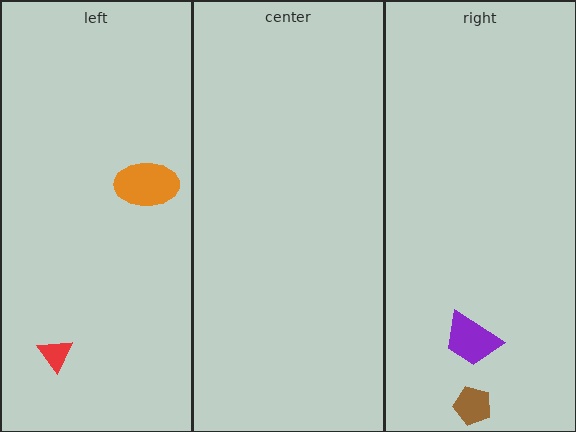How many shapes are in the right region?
2.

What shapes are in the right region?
The brown pentagon, the purple trapezoid.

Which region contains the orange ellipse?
The left region.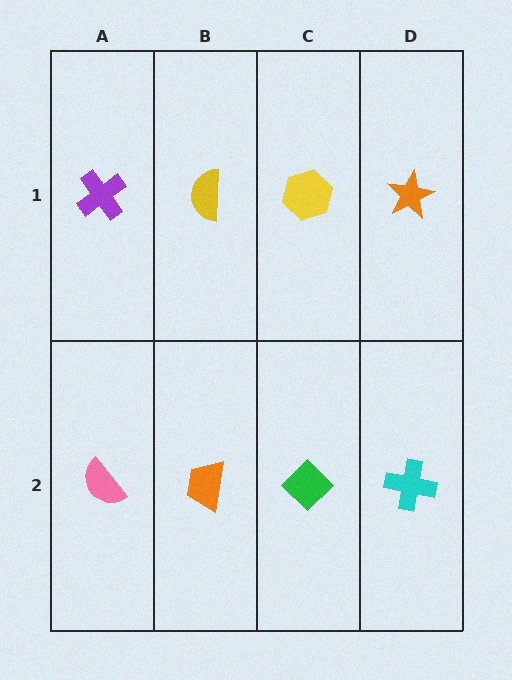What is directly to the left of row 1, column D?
A yellow hexagon.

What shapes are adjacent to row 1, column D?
A cyan cross (row 2, column D), a yellow hexagon (row 1, column C).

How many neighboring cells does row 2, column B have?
3.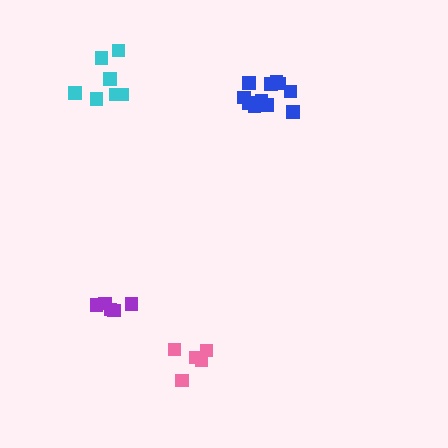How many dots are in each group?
Group 1: 7 dots, Group 2: 5 dots, Group 3: 11 dots, Group 4: 5 dots (28 total).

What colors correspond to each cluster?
The clusters are colored: cyan, purple, blue, pink.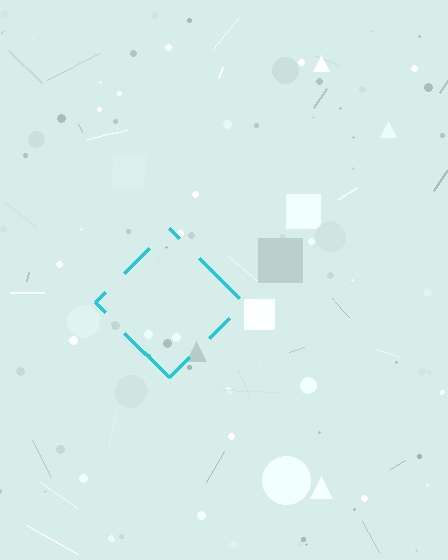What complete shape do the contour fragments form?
The contour fragments form a diamond.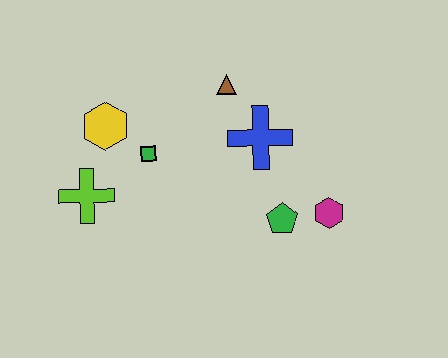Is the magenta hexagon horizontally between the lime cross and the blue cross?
No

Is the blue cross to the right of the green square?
Yes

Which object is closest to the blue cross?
The brown triangle is closest to the blue cross.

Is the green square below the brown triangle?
Yes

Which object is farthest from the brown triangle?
The lime cross is farthest from the brown triangle.